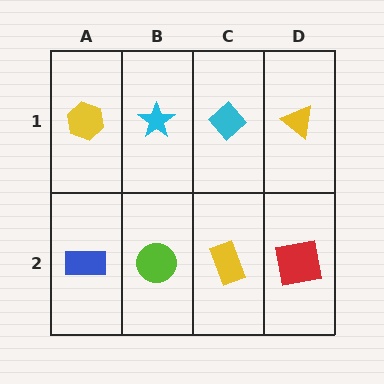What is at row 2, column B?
A lime circle.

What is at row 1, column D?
A yellow triangle.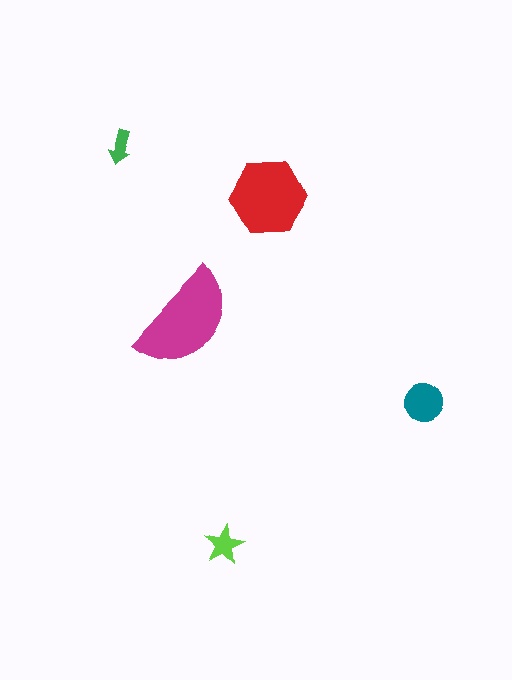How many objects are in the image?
There are 5 objects in the image.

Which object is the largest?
The magenta semicircle.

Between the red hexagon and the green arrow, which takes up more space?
The red hexagon.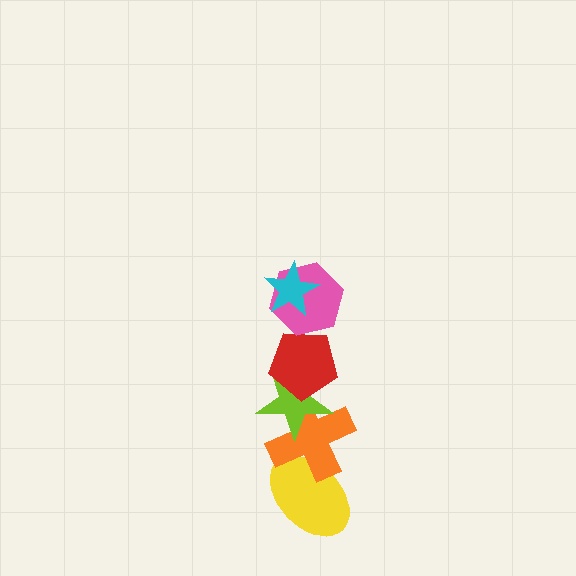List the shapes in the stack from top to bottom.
From top to bottom: the cyan star, the pink hexagon, the red pentagon, the lime star, the orange cross, the yellow ellipse.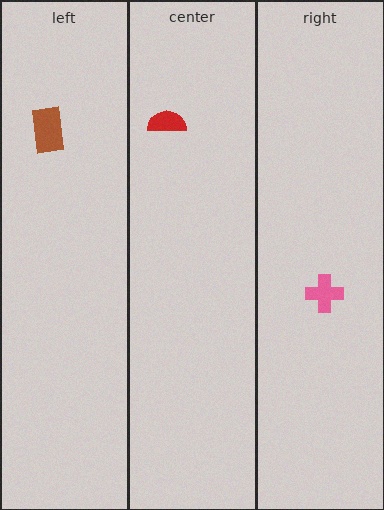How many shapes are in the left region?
1.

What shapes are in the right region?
The pink cross.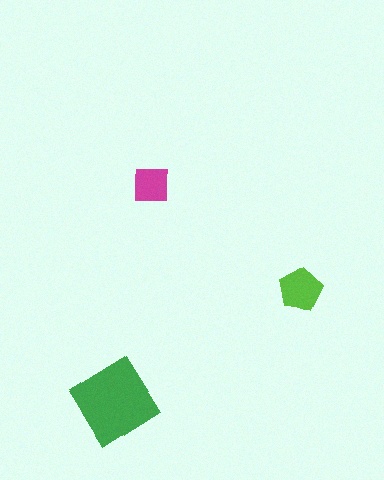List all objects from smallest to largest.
The magenta square, the lime pentagon, the green diamond.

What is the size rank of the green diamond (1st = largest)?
1st.